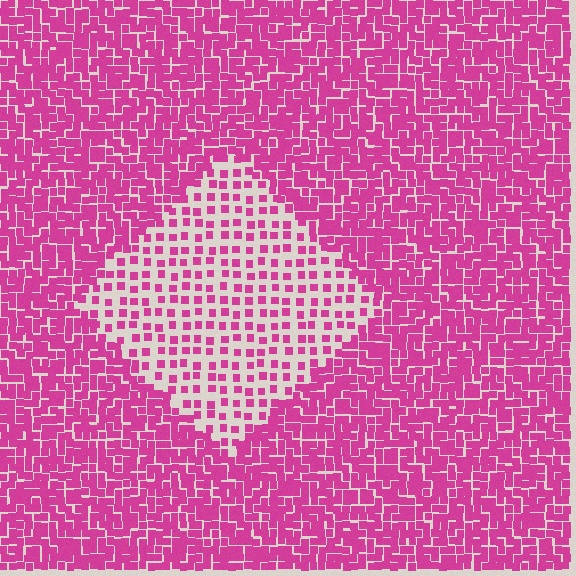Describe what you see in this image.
The image contains small magenta elements arranged at two different densities. A diamond-shaped region is visible where the elements are less densely packed than the surrounding area.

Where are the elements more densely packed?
The elements are more densely packed outside the diamond boundary.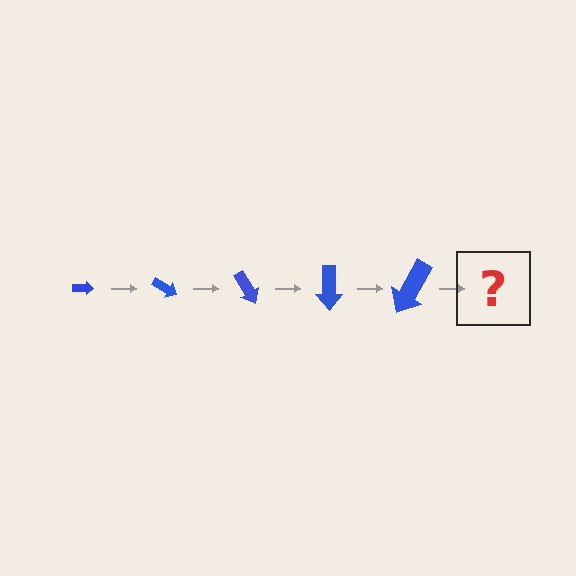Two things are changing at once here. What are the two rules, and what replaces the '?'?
The two rules are that the arrow grows larger each step and it rotates 30 degrees each step. The '?' should be an arrow, larger than the previous one and rotated 150 degrees from the start.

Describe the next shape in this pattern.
It should be an arrow, larger than the previous one and rotated 150 degrees from the start.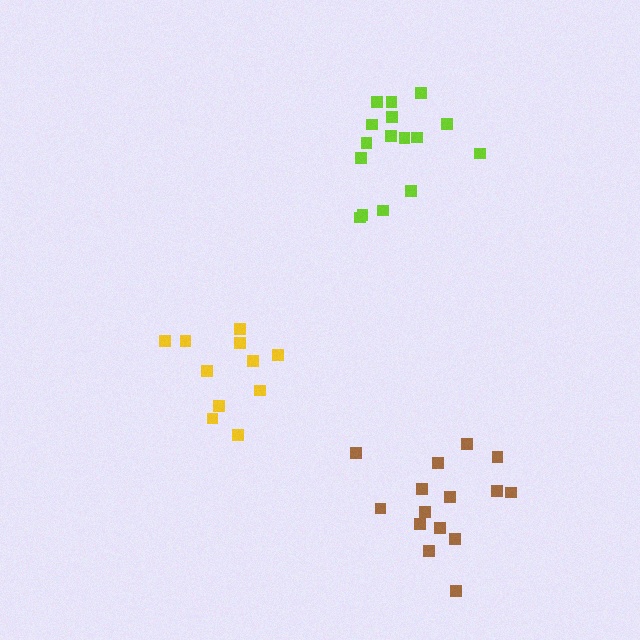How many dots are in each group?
Group 1: 15 dots, Group 2: 16 dots, Group 3: 11 dots (42 total).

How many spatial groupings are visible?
There are 3 spatial groupings.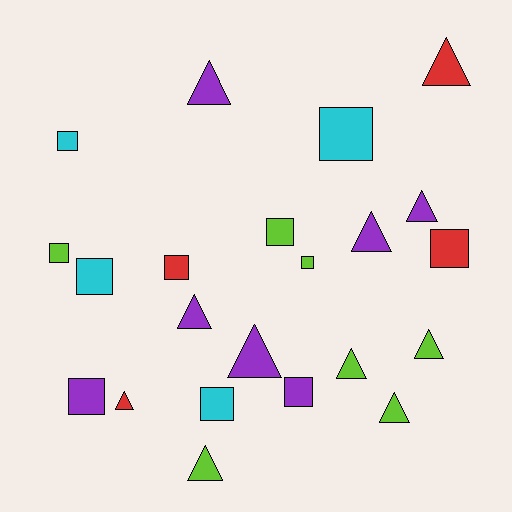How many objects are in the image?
There are 22 objects.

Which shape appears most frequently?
Triangle, with 11 objects.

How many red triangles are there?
There are 2 red triangles.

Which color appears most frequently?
Purple, with 7 objects.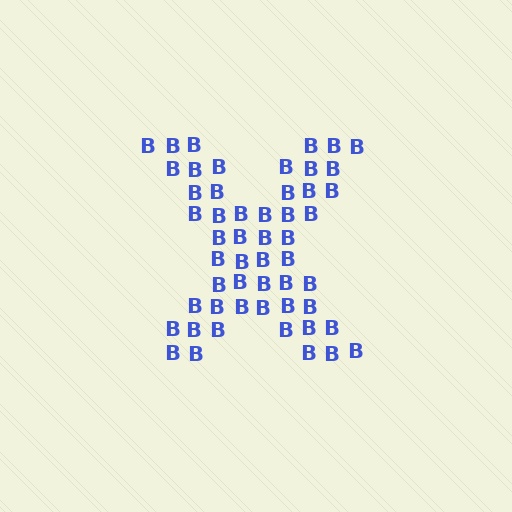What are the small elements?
The small elements are letter B's.